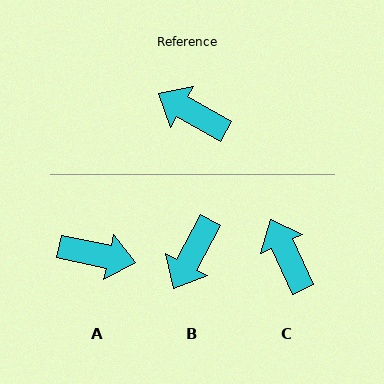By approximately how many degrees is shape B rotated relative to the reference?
Approximately 91 degrees counter-clockwise.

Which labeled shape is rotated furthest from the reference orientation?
A, about 163 degrees away.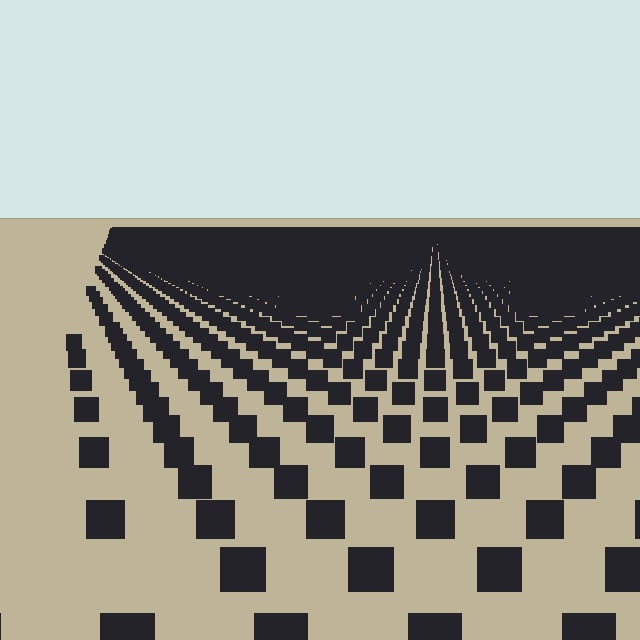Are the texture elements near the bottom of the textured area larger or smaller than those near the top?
Larger. Near the bottom, elements are closer to the viewer and appear at a bigger on-screen size.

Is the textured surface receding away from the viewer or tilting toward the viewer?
The surface is receding away from the viewer. Texture elements get smaller and denser toward the top.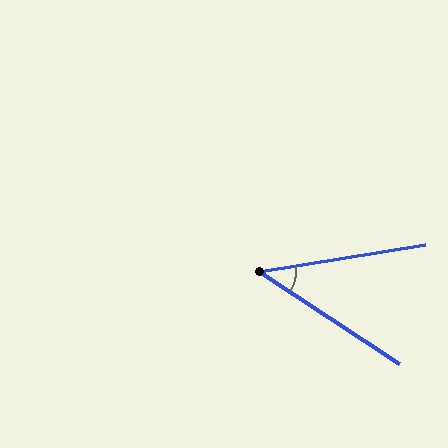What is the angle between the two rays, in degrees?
Approximately 43 degrees.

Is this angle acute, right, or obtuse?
It is acute.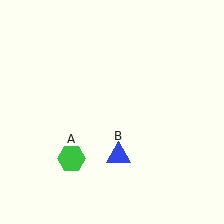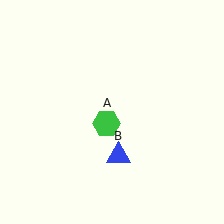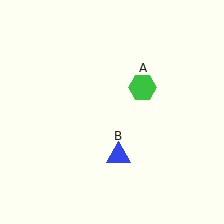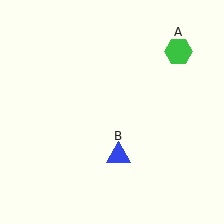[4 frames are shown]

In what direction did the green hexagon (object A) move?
The green hexagon (object A) moved up and to the right.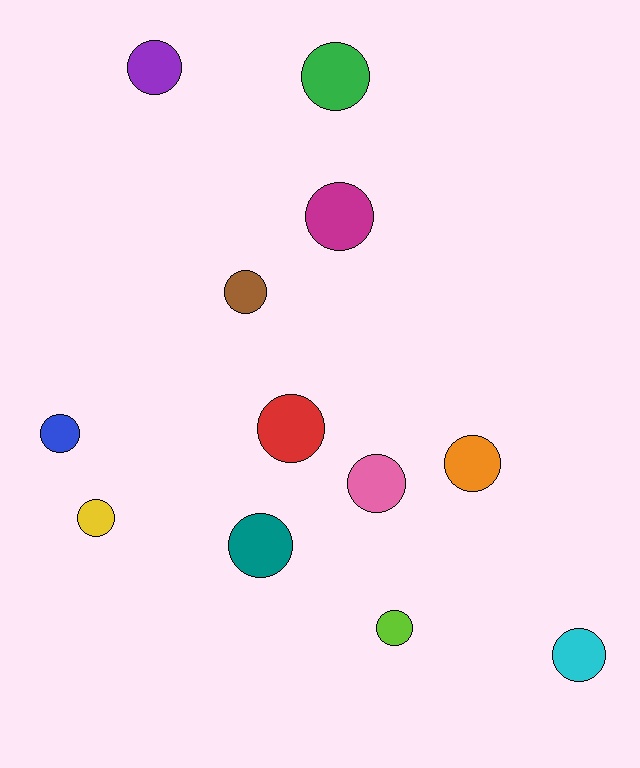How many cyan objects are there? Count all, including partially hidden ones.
There is 1 cyan object.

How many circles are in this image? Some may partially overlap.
There are 12 circles.